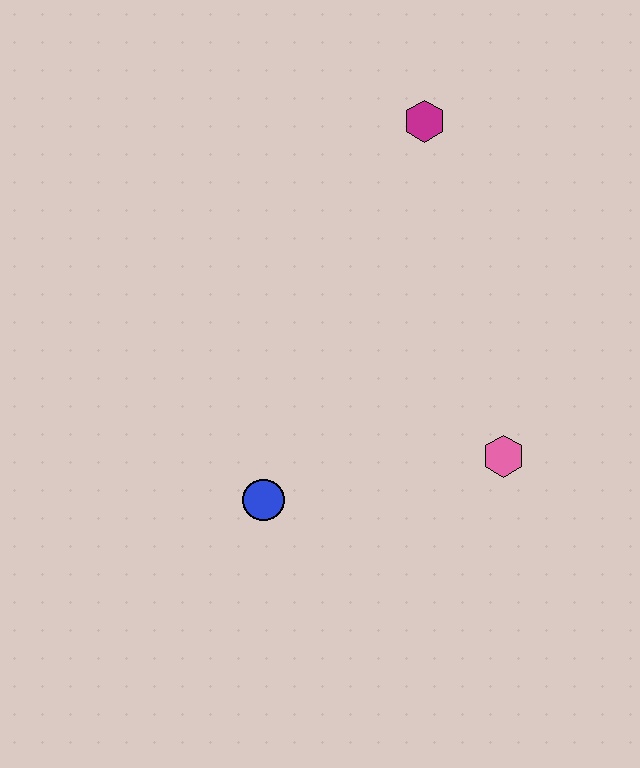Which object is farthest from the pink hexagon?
The magenta hexagon is farthest from the pink hexagon.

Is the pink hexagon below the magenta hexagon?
Yes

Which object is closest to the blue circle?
The pink hexagon is closest to the blue circle.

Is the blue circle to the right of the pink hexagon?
No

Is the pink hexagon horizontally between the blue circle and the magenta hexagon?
No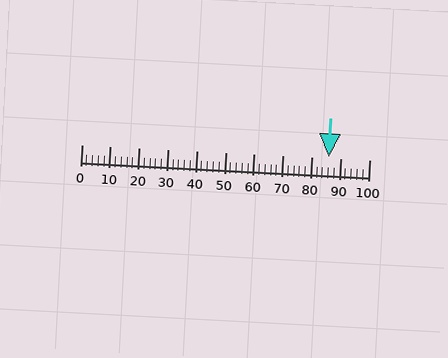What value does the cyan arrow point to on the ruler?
The cyan arrow points to approximately 86.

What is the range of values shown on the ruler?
The ruler shows values from 0 to 100.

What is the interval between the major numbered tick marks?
The major tick marks are spaced 10 units apart.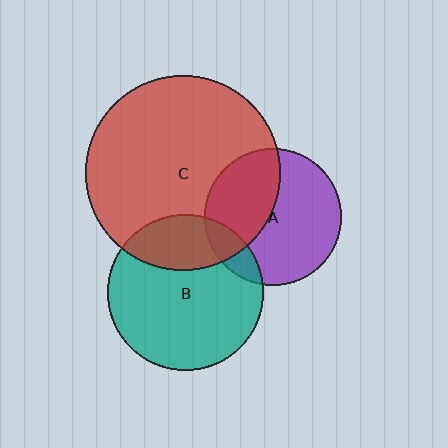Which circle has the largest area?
Circle C (red).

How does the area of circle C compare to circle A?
Approximately 2.1 times.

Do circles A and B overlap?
Yes.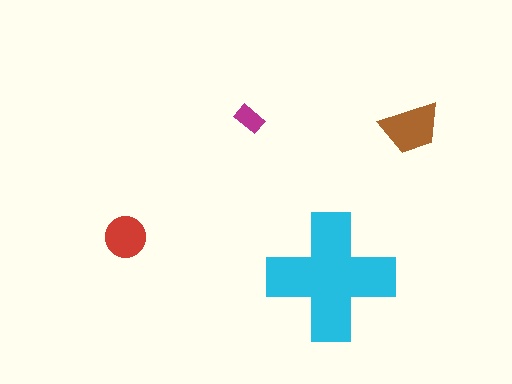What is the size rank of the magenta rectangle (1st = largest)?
4th.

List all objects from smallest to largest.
The magenta rectangle, the red circle, the brown trapezoid, the cyan cross.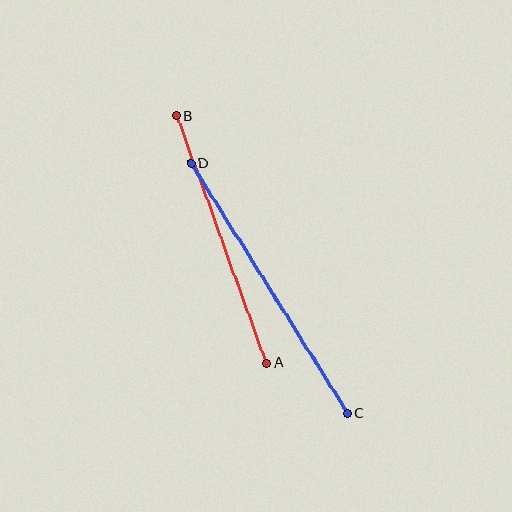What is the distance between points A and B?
The distance is approximately 263 pixels.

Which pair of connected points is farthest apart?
Points C and D are farthest apart.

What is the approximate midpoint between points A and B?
The midpoint is at approximately (221, 240) pixels.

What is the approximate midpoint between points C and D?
The midpoint is at approximately (269, 288) pixels.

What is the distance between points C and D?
The distance is approximately 295 pixels.